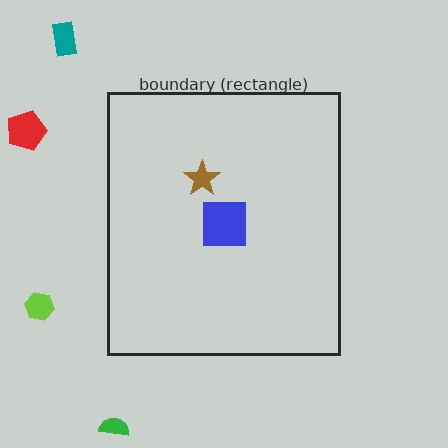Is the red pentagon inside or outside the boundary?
Outside.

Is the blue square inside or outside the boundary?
Inside.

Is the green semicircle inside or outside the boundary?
Outside.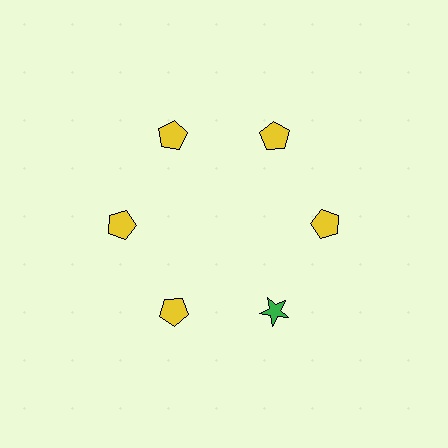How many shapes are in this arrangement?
There are 6 shapes arranged in a ring pattern.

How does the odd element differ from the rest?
It differs in both color (green instead of yellow) and shape (star instead of pentagon).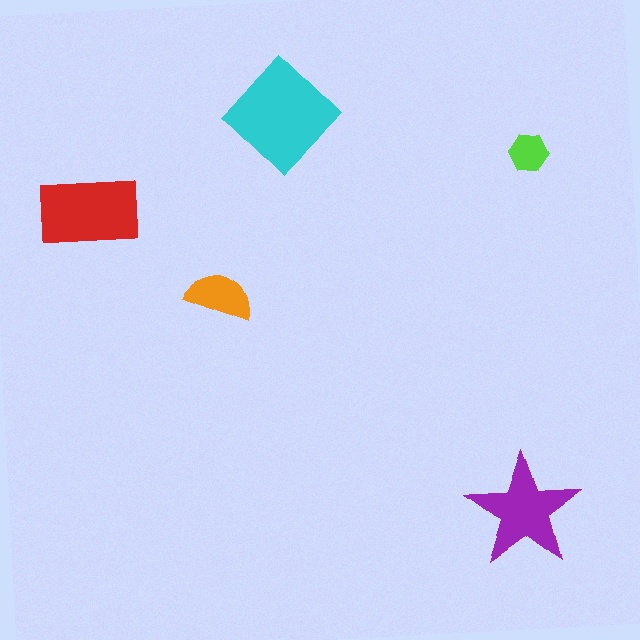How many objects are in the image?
There are 5 objects in the image.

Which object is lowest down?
The purple star is bottommost.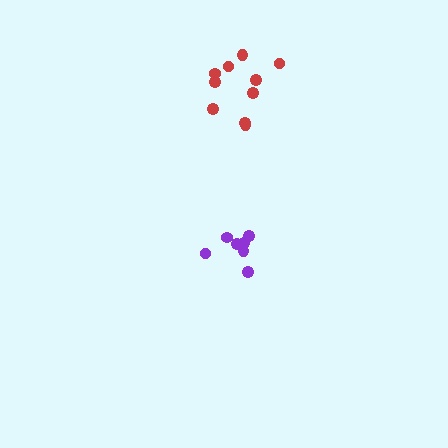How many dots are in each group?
Group 1: 7 dots, Group 2: 10 dots (17 total).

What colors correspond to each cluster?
The clusters are colored: purple, red.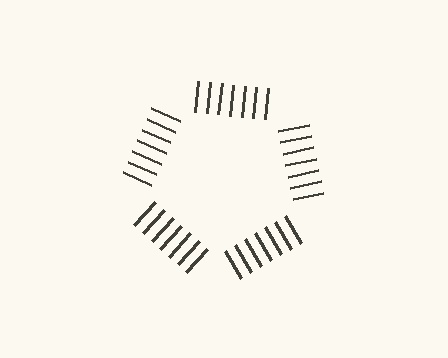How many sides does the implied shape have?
5 sides — the line-ends trace a pentagon.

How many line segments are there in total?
35 — 7 along each of the 5 edges.